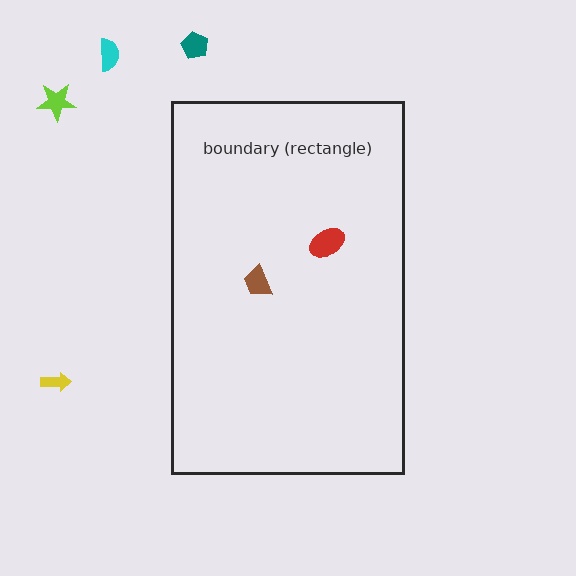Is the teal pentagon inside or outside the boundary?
Outside.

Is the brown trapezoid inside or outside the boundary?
Inside.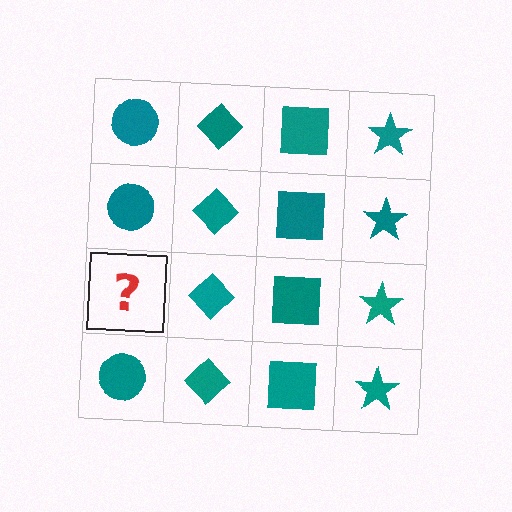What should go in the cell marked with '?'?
The missing cell should contain a teal circle.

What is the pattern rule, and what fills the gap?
The rule is that each column has a consistent shape. The gap should be filled with a teal circle.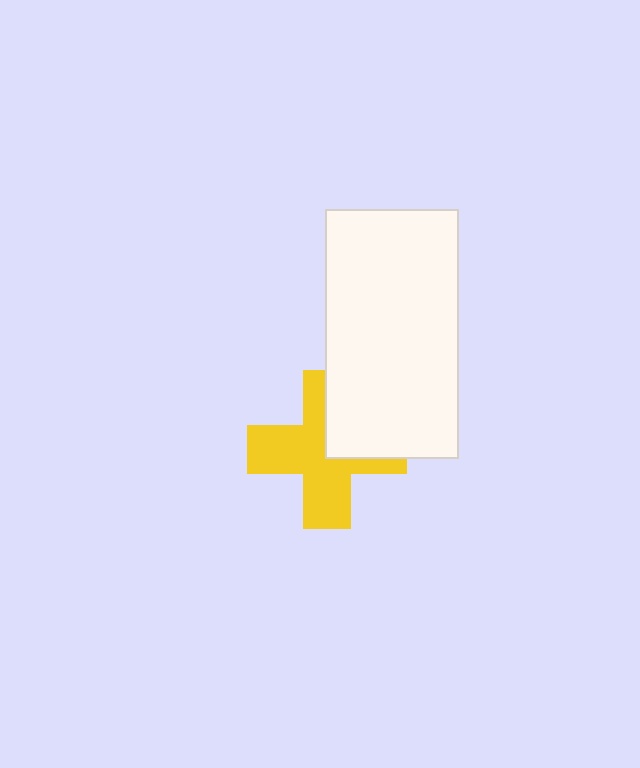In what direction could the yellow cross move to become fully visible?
The yellow cross could move toward the lower-left. That would shift it out from behind the white rectangle entirely.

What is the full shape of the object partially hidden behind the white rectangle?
The partially hidden object is a yellow cross.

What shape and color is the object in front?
The object in front is a white rectangle.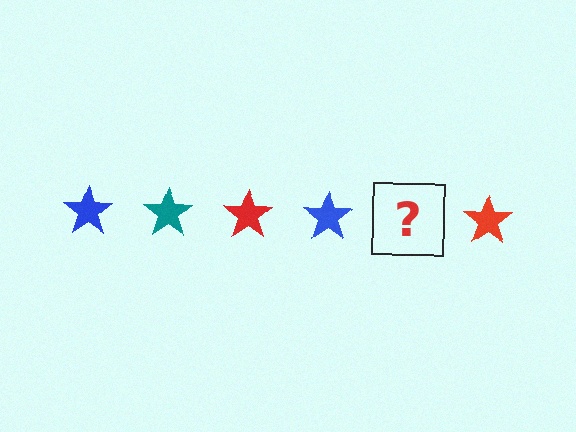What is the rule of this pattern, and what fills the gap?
The rule is that the pattern cycles through blue, teal, red stars. The gap should be filled with a teal star.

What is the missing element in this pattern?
The missing element is a teal star.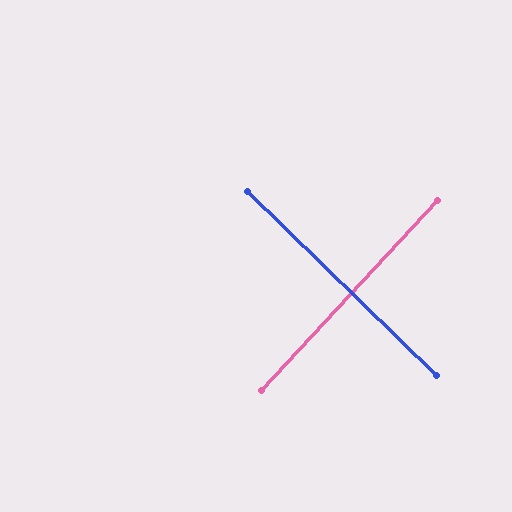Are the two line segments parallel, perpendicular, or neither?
Perpendicular — they meet at approximately 89°.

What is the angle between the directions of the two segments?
Approximately 89 degrees.